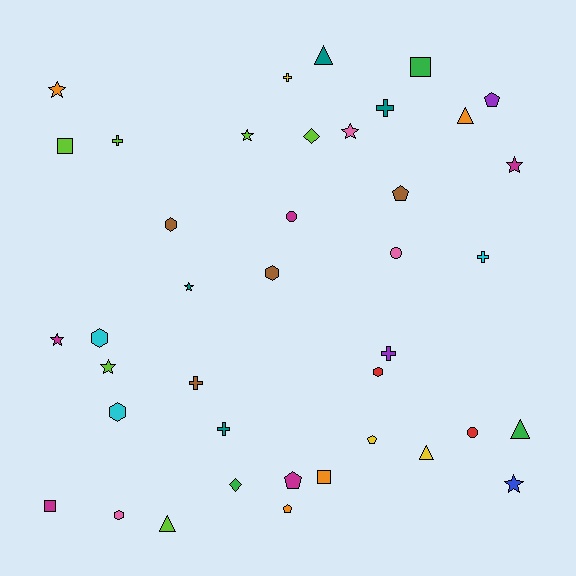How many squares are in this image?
There are 4 squares.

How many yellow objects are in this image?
There are 3 yellow objects.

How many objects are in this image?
There are 40 objects.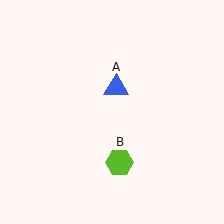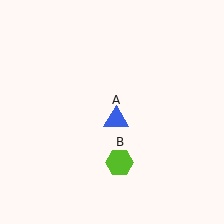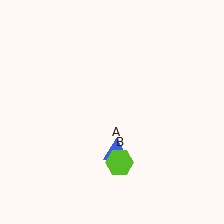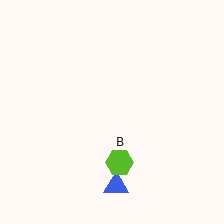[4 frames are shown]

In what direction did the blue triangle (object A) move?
The blue triangle (object A) moved down.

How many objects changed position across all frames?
1 object changed position: blue triangle (object A).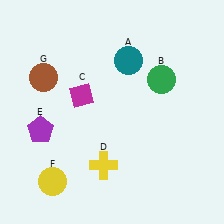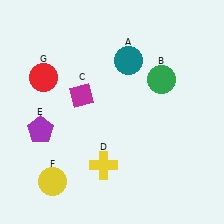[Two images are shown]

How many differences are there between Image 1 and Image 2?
There is 1 difference between the two images.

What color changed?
The circle (G) changed from brown in Image 1 to red in Image 2.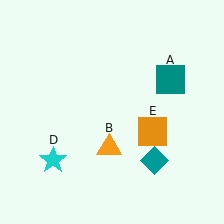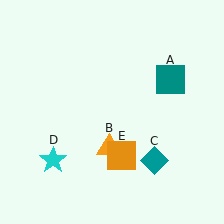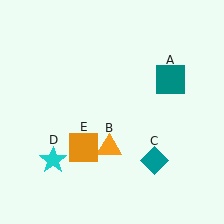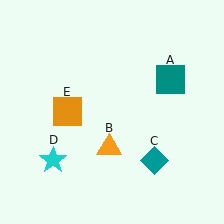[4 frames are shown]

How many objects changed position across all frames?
1 object changed position: orange square (object E).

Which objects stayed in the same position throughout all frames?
Teal square (object A) and orange triangle (object B) and teal diamond (object C) and cyan star (object D) remained stationary.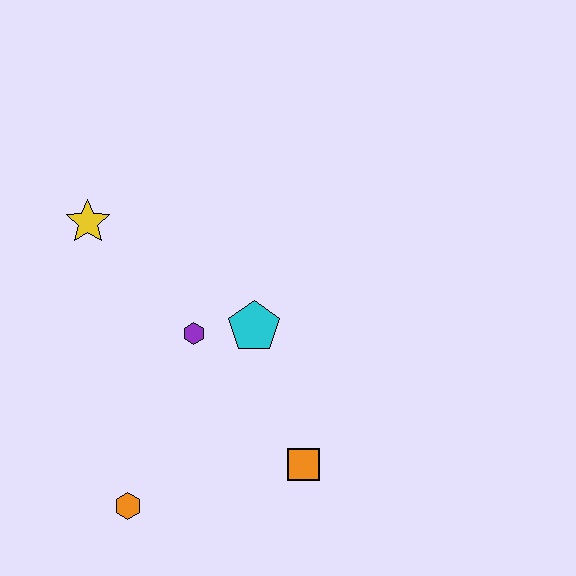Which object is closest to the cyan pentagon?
The purple hexagon is closest to the cyan pentagon.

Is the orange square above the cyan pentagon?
No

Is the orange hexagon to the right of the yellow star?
Yes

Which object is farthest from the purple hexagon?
The orange hexagon is farthest from the purple hexagon.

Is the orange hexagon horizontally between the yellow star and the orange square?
Yes